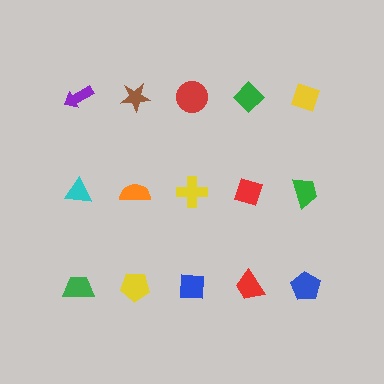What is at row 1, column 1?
A purple arrow.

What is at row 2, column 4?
A red diamond.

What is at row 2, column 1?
A cyan triangle.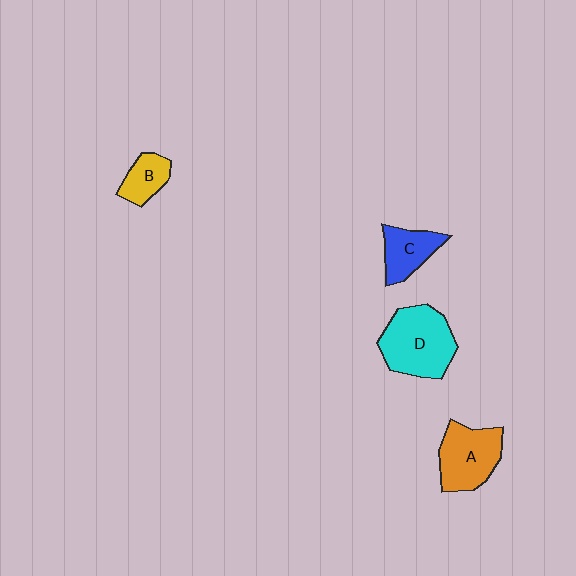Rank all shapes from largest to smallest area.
From largest to smallest: D (cyan), A (orange), C (blue), B (yellow).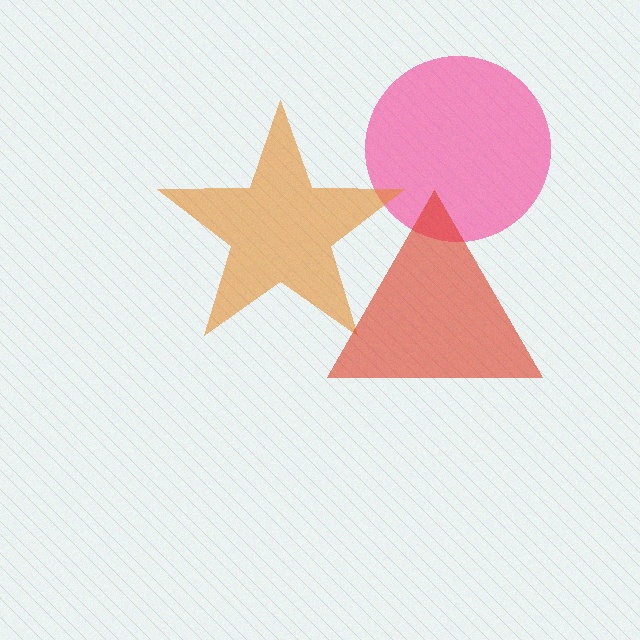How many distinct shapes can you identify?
There are 3 distinct shapes: a pink circle, an orange star, a red triangle.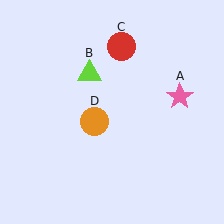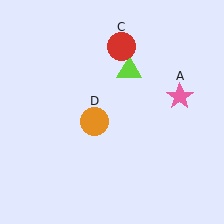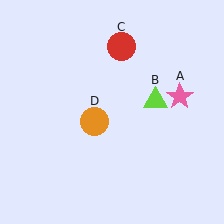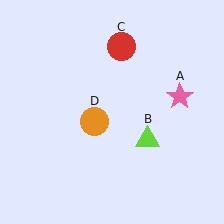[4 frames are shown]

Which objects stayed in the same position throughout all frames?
Pink star (object A) and red circle (object C) and orange circle (object D) remained stationary.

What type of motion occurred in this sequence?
The lime triangle (object B) rotated clockwise around the center of the scene.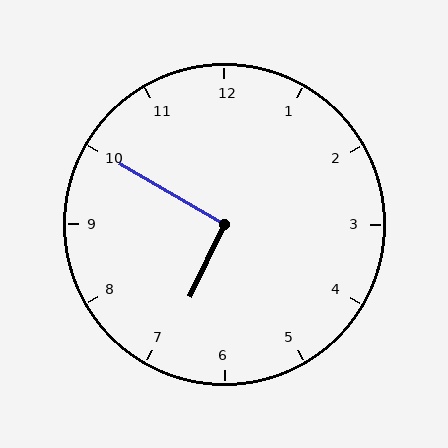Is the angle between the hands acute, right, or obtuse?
It is right.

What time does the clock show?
6:50.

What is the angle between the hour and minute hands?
Approximately 95 degrees.